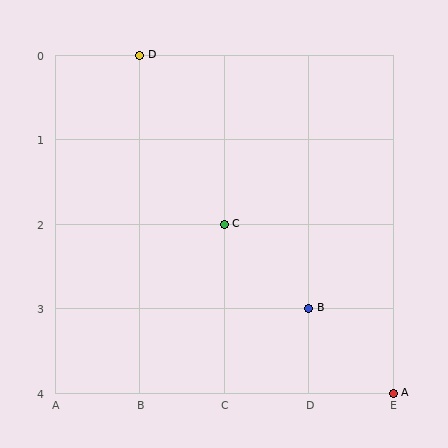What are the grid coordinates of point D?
Point D is at grid coordinates (B, 0).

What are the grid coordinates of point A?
Point A is at grid coordinates (E, 4).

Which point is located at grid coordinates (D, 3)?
Point B is at (D, 3).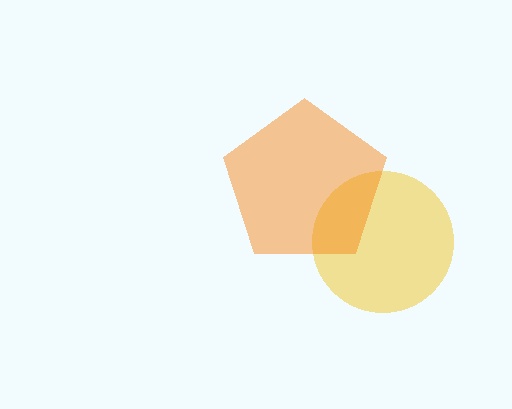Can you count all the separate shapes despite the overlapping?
Yes, there are 2 separate shapes.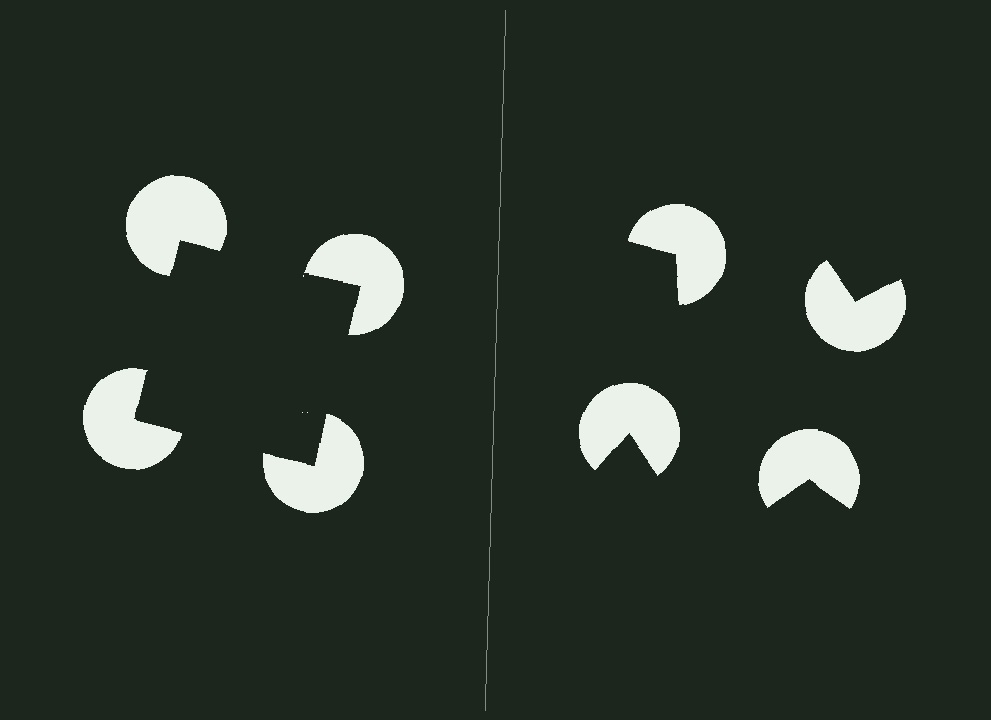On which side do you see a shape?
An illusory square appears on the left side. On the right side the wedge cuts are rotated, so no coherent shape forms.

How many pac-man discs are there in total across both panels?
8 — 4 on each side.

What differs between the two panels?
The pac-man discs are positioned identically on both sides; only the wedge orientations differ. On the left they align to a square; on the right they are misaligned.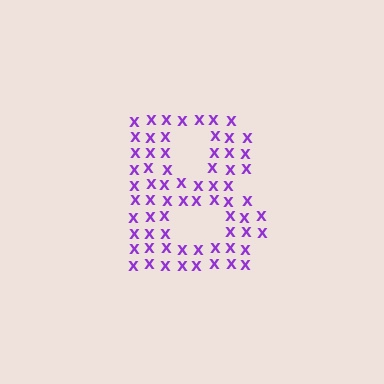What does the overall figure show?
The overall figure shows the letter B.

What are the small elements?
The small elements are letter X's.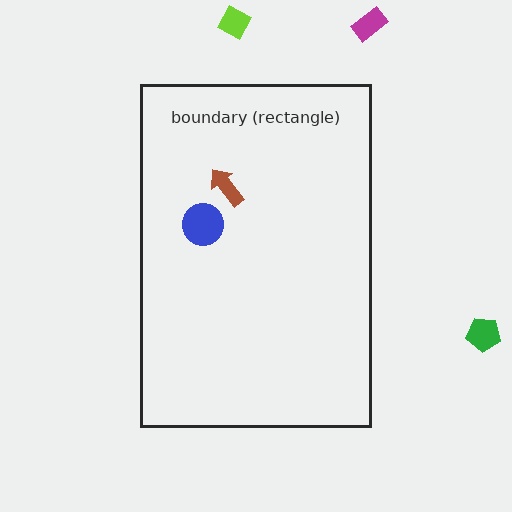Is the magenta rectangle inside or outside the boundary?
Outside.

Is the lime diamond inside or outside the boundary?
Outside.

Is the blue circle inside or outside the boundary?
Inside.